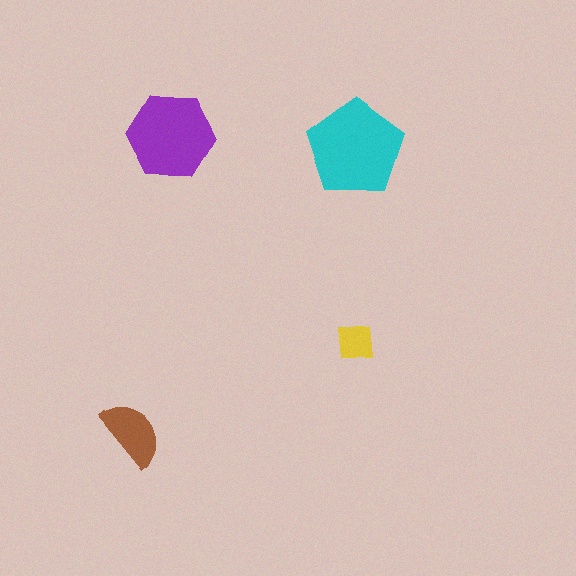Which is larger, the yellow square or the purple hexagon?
The purple hexagon.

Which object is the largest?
The cyan pentagon.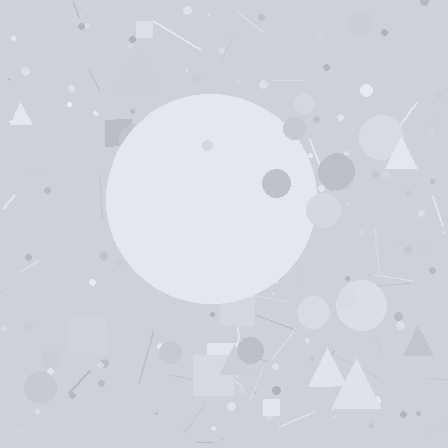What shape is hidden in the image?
A circle is hidden in the image.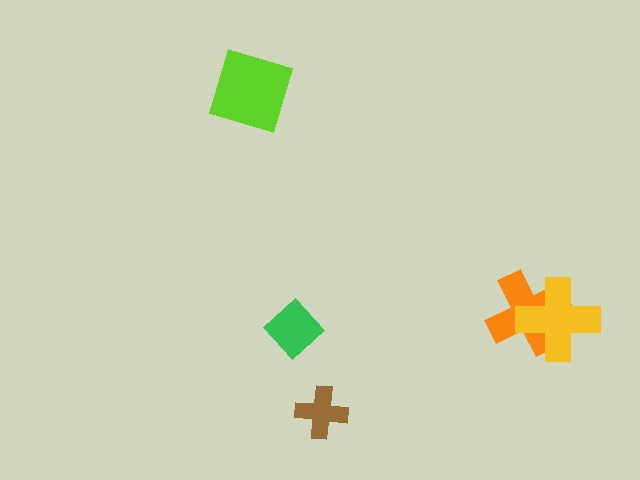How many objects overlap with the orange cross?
1 object overlaps with the orange cross.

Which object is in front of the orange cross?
The yellow cross is in front of the orange cross.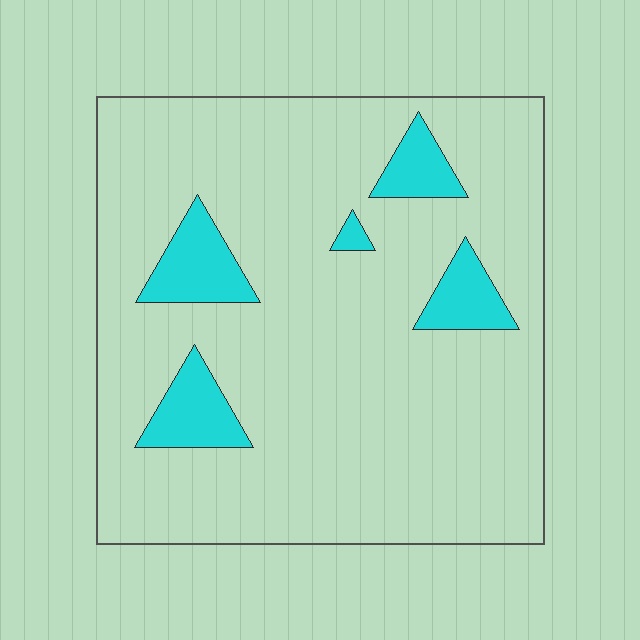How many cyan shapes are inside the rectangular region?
5.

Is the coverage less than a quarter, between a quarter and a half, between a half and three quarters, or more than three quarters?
Less than a quarter.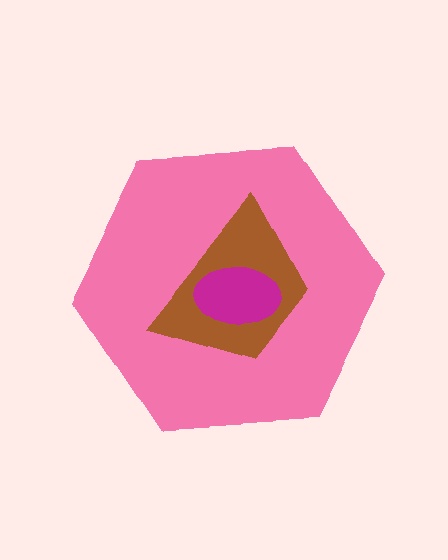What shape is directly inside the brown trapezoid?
The magenta ellipse.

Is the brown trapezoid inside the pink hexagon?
Yes.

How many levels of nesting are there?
3.